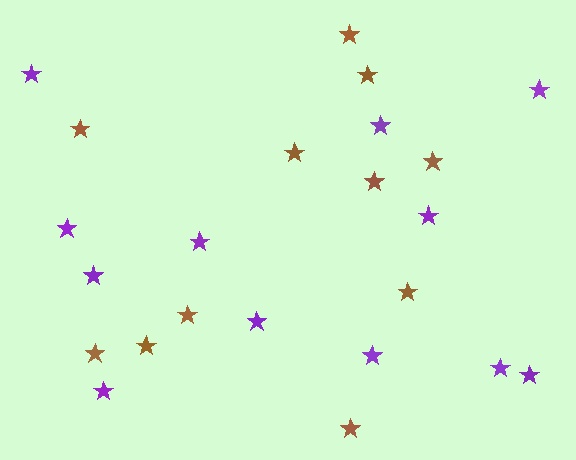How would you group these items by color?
There are 2 groups: one group of purple stars (12) and one group of brown stars (11).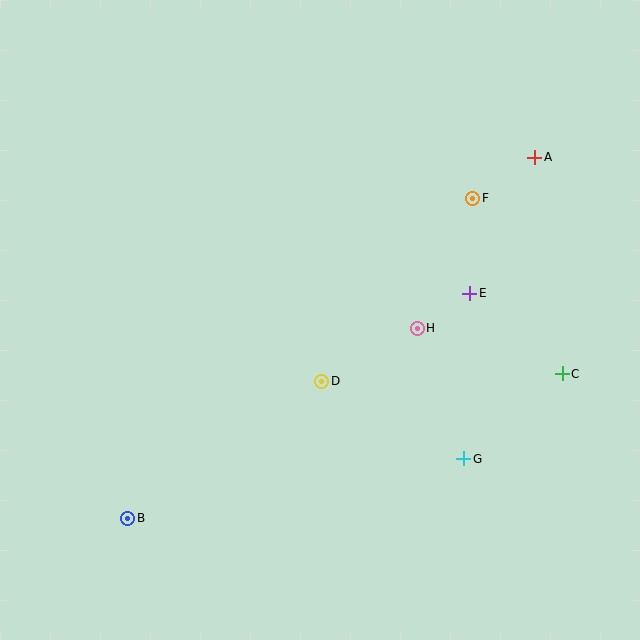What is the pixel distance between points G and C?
The distance between G and C is 130 pixels.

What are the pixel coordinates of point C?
Point C is at (562, 374).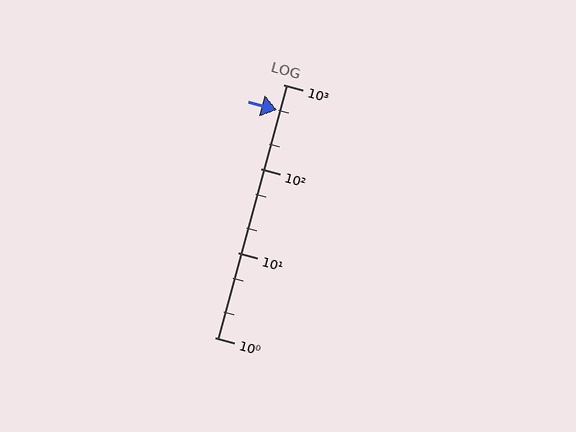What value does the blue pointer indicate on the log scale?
The pointer indicates approximately 500.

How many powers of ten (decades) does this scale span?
The scale spans 3 decades, from 1 to 1000.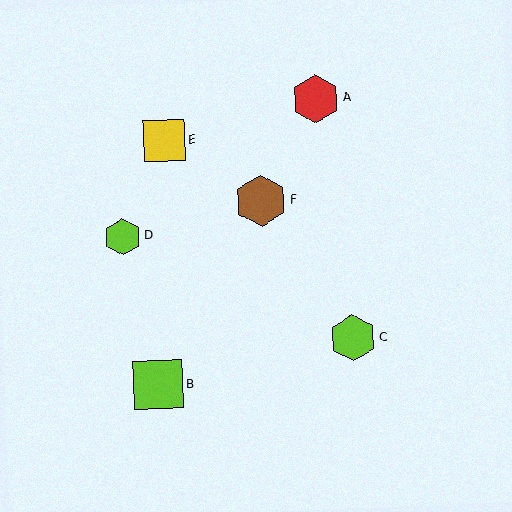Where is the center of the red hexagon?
The center of the red hexagon is at (316, 99).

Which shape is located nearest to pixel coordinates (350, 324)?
The lime hexagon (labeled C) at (353, 338) is nearest to that location.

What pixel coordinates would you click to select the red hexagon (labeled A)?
Click at (316, 99) to select the red hexagon A.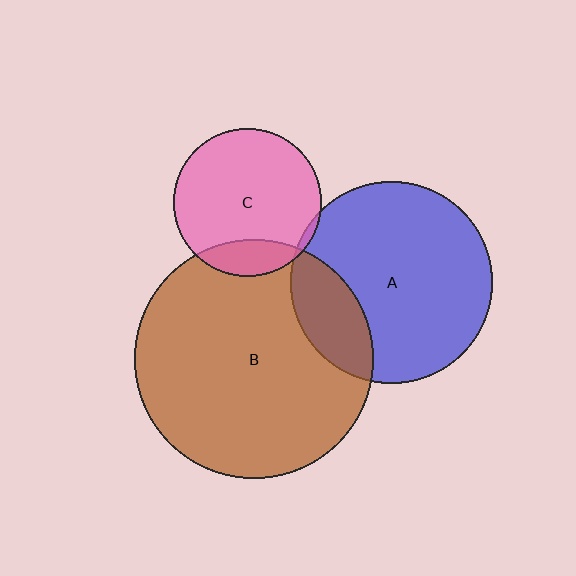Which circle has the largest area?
Circle B (brown).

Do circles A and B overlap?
Yes.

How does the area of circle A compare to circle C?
Approximately 1.9 times.